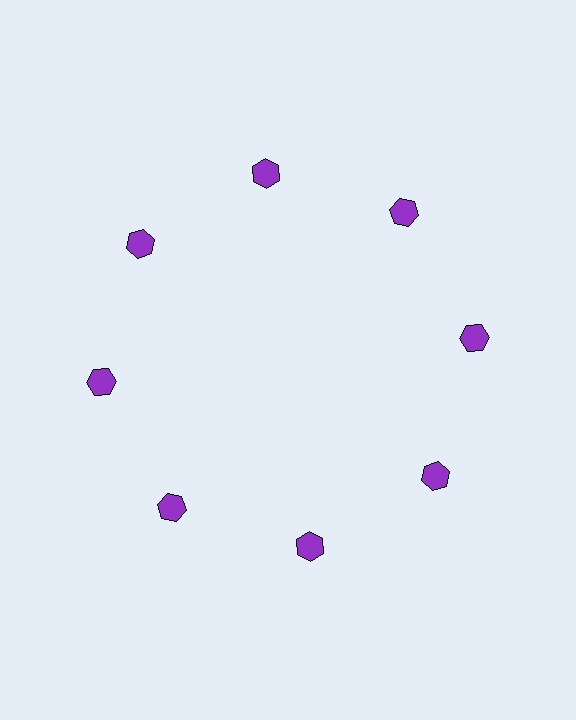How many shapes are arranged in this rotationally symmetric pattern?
There are 8 shapes, arranged in 8 groups of 1.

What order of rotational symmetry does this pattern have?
This pattern has 8-fold rotational symmetry.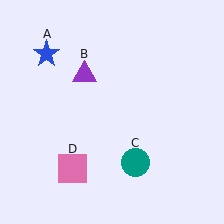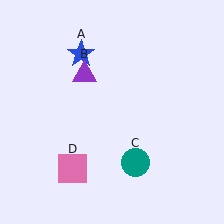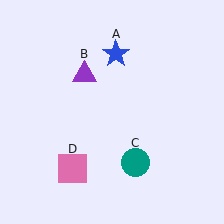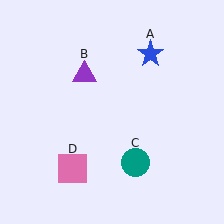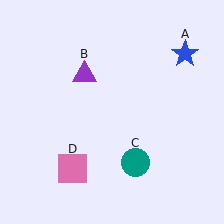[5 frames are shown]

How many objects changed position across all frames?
1 object changed position: blue star (object A).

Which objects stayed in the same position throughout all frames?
Purple triangle (object B) and teal circle (object C) and pink square (object D) remained stationary.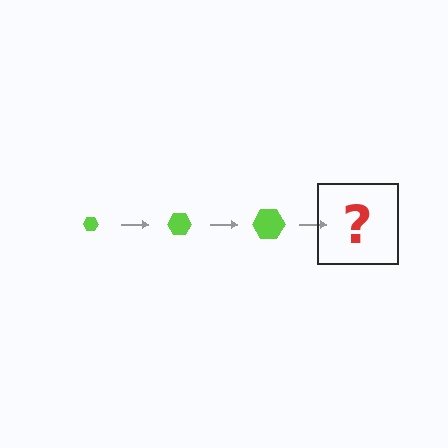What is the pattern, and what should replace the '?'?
The pattern is that the hexagon gets progressively larger each step. The '?' should be a lime hexagon, larger than the previous one.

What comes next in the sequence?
The next element should be a lime hexagon, larger than the previous one.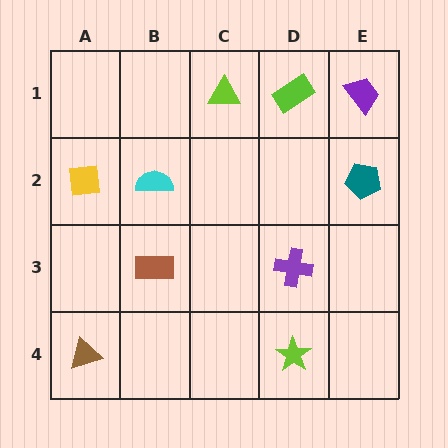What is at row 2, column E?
A teal pentagon.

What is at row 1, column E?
A purple trapezoid.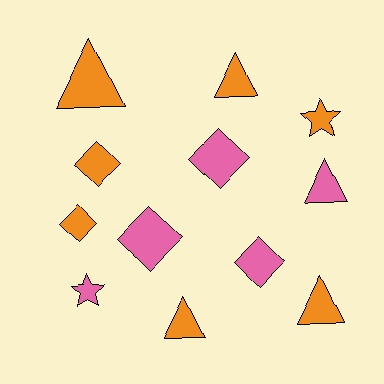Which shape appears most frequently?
Diamond, with 5 objects.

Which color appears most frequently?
Orange, with 7 objects.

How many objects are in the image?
There are 12 objects.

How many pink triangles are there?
There is 1 pink triangle.